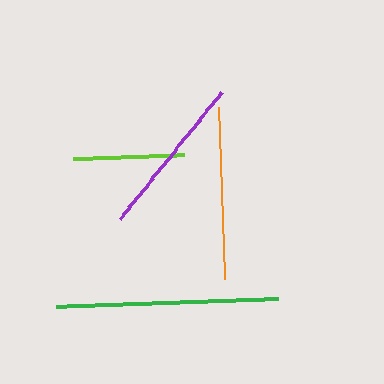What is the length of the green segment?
The green segment is approximately 221 pixels long.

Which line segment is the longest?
The green line is the longest at approximately 221 pixels.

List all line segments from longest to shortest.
From longest to shortest: green, orange, purple, lime.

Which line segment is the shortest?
The lime line is the shortest at approximately 111 pixels.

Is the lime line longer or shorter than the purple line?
The purple line is longer than the lime line.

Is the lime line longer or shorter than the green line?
The green line is longer than the lime line.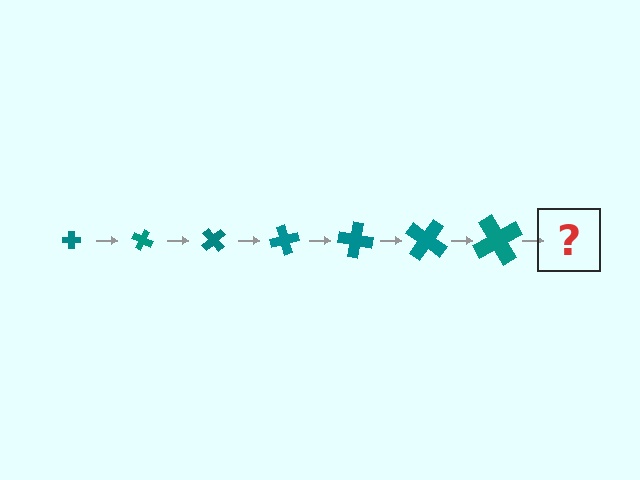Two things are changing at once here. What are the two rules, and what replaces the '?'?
The two rules are that the cross grows larger each step and it rotates 25 degrees each step. The '?' should be a cross, larger than the previous one and rotated 175 degrees from the start.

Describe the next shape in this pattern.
It should be a cross, larger than the previous one and rotated 175 degrees from the start.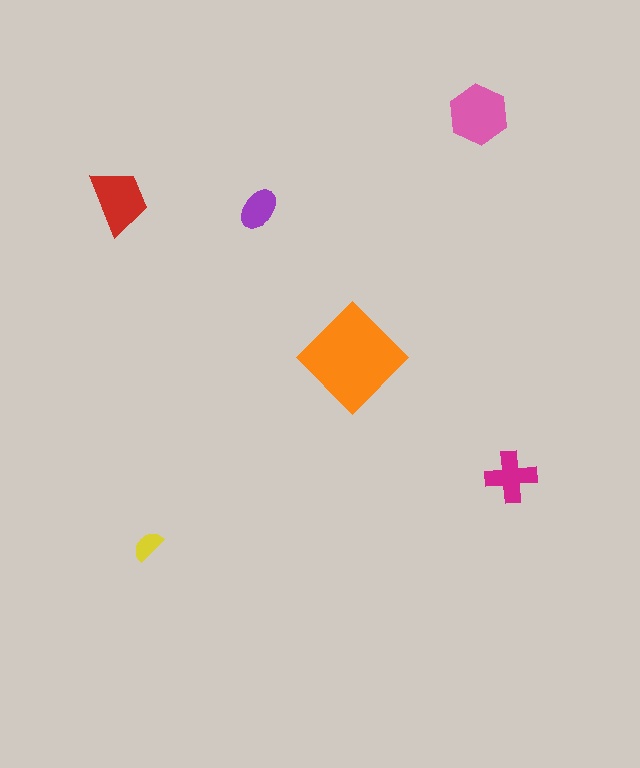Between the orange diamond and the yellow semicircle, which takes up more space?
The orange diamond.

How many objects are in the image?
There are 6 objects in the image.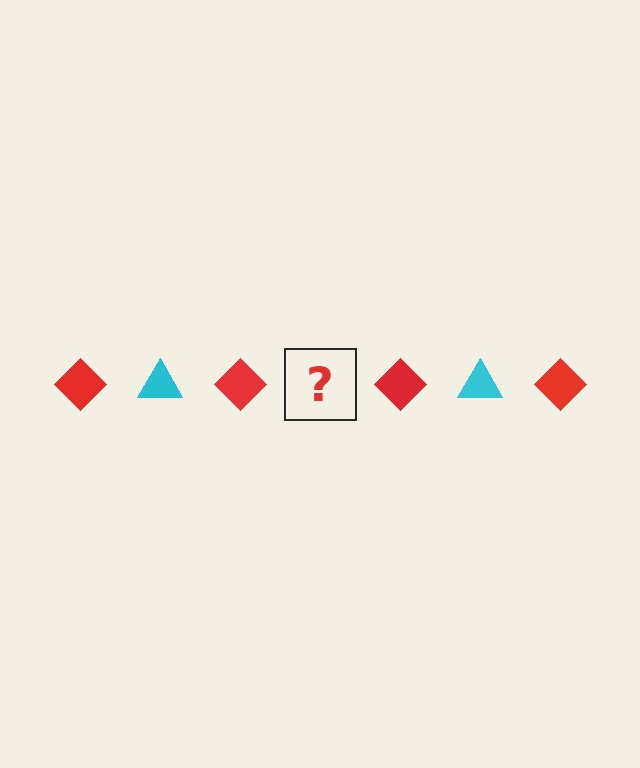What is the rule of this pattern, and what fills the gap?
The rule is that the pattern alternates between red diamond and cyan triangle. The gap should be filled with a cyan triangle.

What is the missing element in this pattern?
The missing element is a cyan triangle.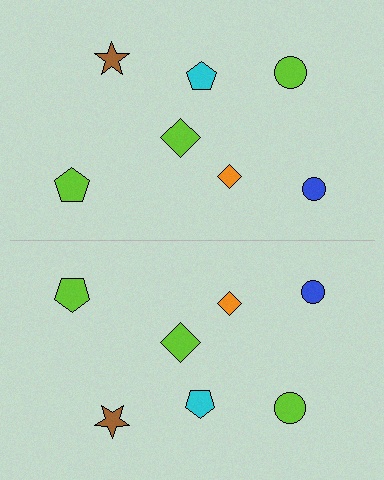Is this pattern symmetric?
Yes, this pattern has bilateral (reflection) symmetry.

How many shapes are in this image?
There are 14 shapes in this image.